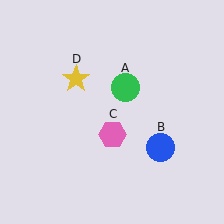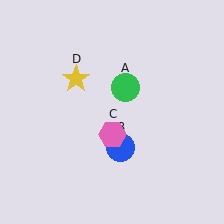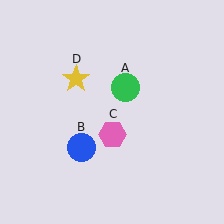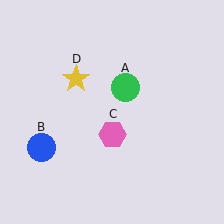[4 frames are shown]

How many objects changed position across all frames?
1 object changed position: blue circle (object B).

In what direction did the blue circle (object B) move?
The blue circle (object B) moved left.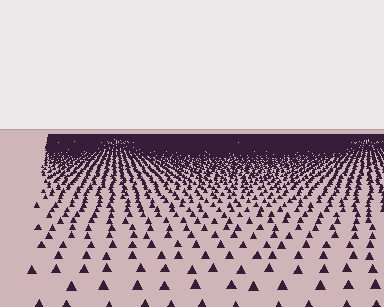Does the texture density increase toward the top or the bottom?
Density increases toward the top.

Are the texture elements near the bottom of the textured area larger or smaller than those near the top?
Larger. Near the bottom, elements are closer to the viewer and appear at a bigger on-screen size.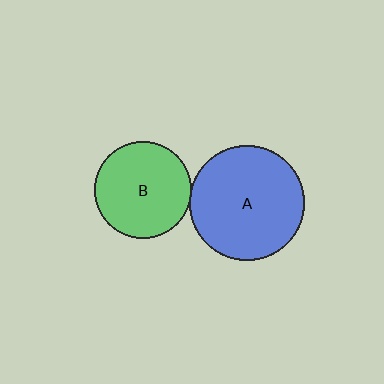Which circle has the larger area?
Circle A (blue).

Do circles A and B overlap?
Yes.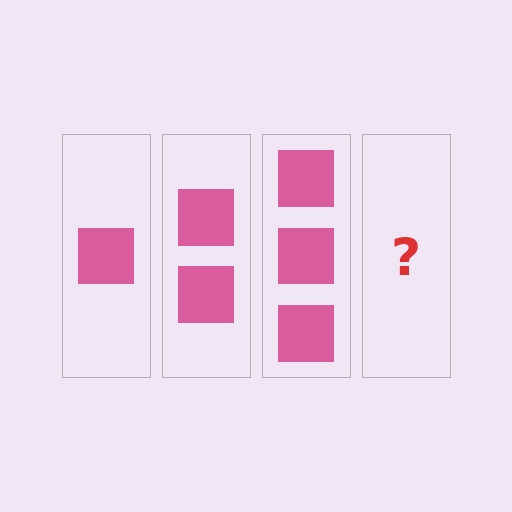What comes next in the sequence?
The next element should be 4 squares.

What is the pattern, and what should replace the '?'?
The pattern is that each step adds one more square. The '?' should be 4 squares.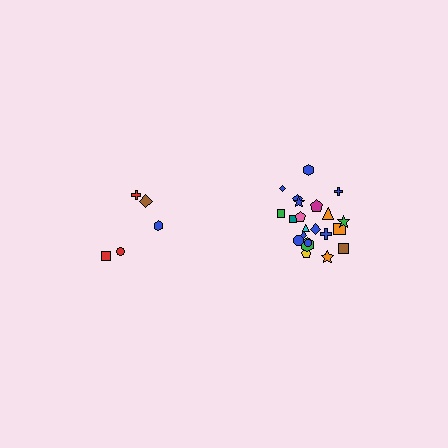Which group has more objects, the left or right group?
The right group.